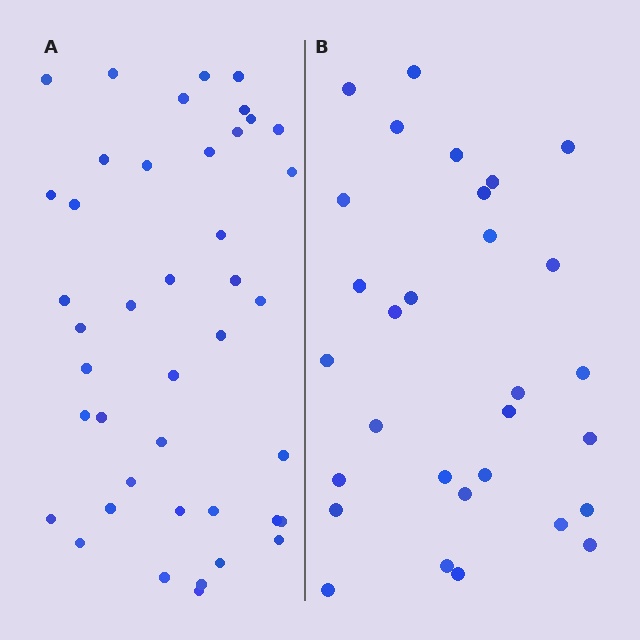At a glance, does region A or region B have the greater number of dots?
Region A (the left region) has more dots.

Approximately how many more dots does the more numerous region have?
Region A has roughly 12 or so more dots than region B.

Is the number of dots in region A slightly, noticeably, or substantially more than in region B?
Region A has noticeably more, but not dramatically so. The ratio is roughly 1.4 to 1.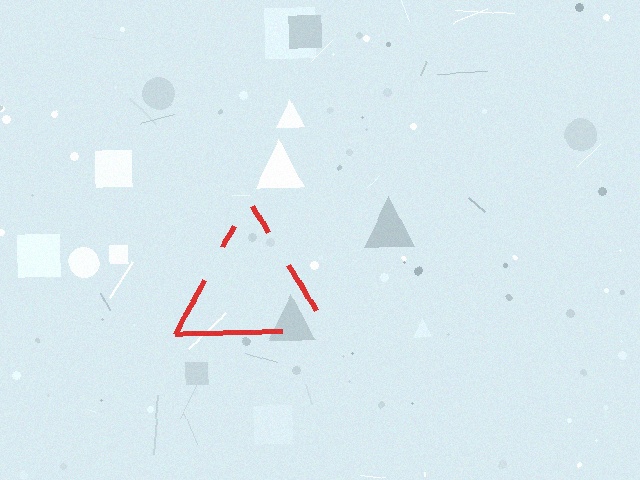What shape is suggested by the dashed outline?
The dashed outline suggests a triangle.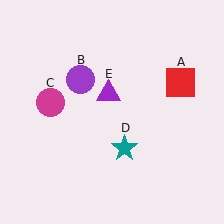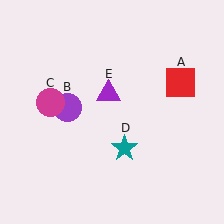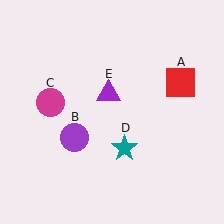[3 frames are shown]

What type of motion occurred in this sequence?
The purple circle (object B) rotated counterclockwise around the center of the scene.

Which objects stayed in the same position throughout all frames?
Red square (object A) and magenta circle (object C) and teal star (object D) and purple triangle (object E) remained stationary.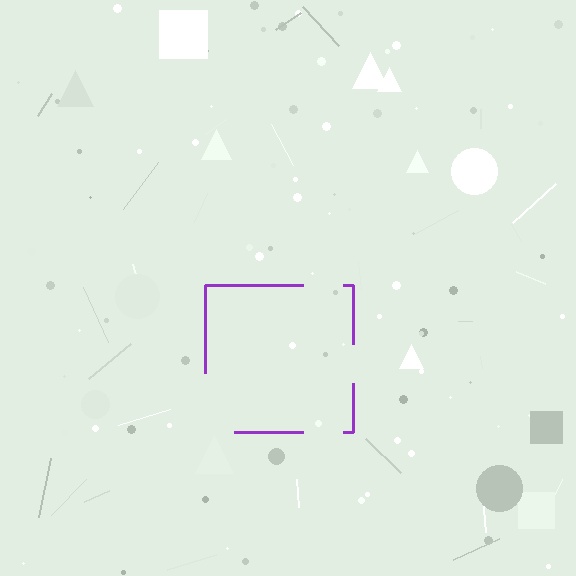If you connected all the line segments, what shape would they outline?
They would outline a square.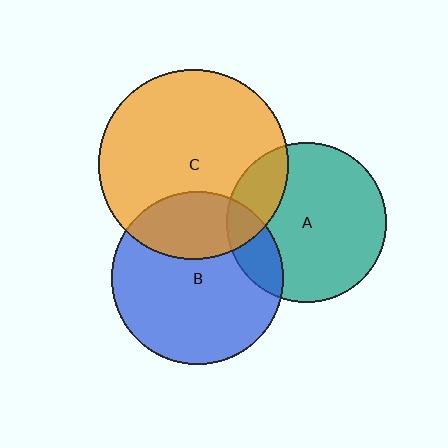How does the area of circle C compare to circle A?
Approximately 1.4 times.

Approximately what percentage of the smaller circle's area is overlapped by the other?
Approximately 15%.